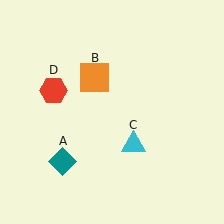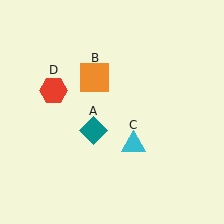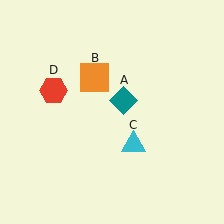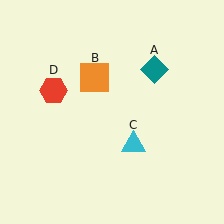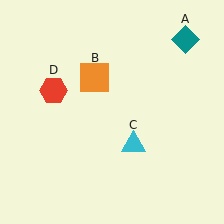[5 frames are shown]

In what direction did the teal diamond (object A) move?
The teal diamond (object A) moved up and to the right.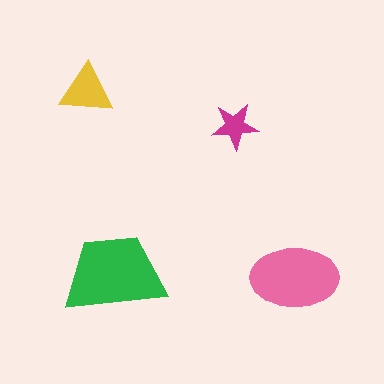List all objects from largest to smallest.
The green trapezoid, the pink ellipse, the yellow triangle, the magenta star.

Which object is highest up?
The yellow triangle is topmost.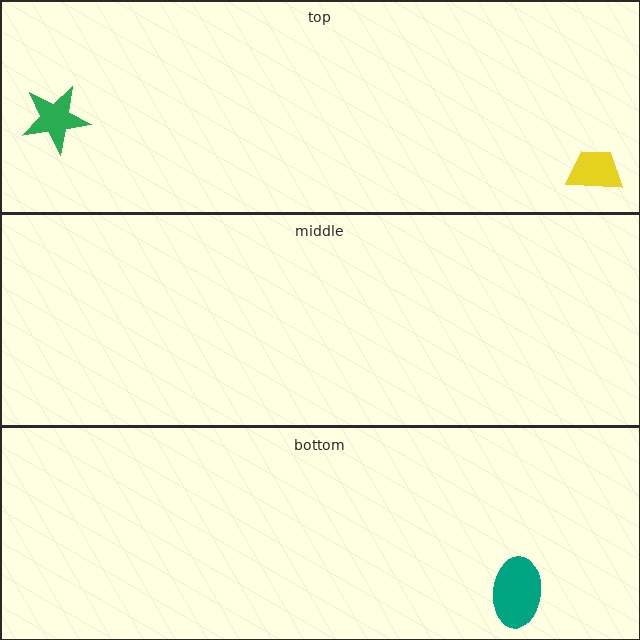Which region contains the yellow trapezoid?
The top region.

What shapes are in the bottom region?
The teal ellipse.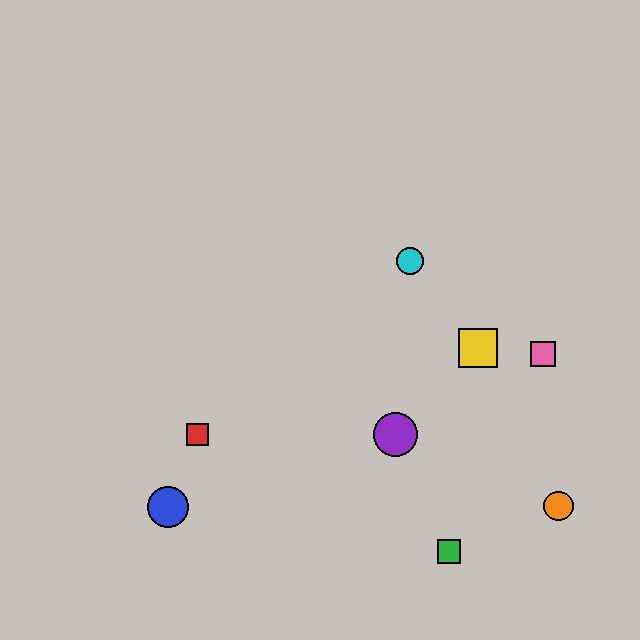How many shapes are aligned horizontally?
2 shapes (the red square, the purple circle) are aligned horizontally.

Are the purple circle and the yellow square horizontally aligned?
No, the purple circle is at y≈434 and the yellow square is at y≈348.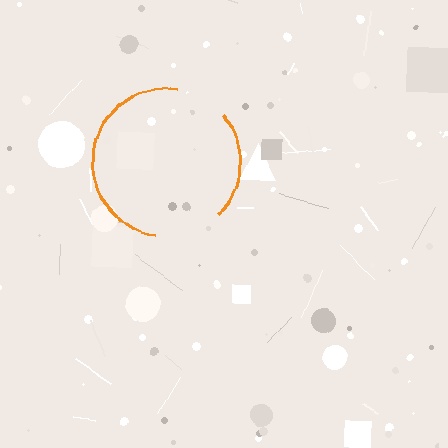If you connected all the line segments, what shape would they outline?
They would outline a circle.